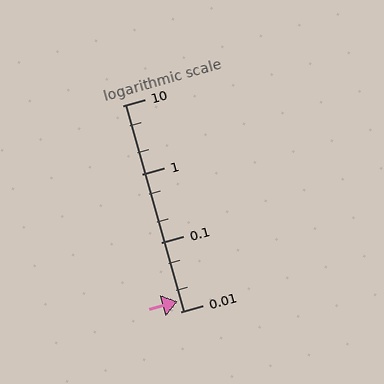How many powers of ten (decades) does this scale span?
The scale spans 3 decades, from 0.01 to 10.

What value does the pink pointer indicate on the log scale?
The pointer indicates approximately 0.014.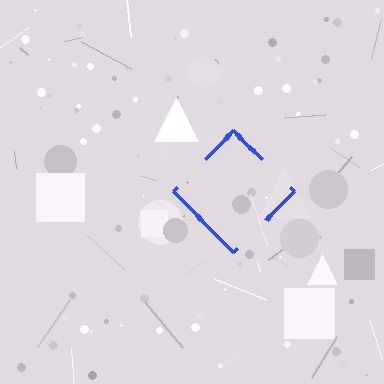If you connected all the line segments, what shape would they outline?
They would outline a diamond.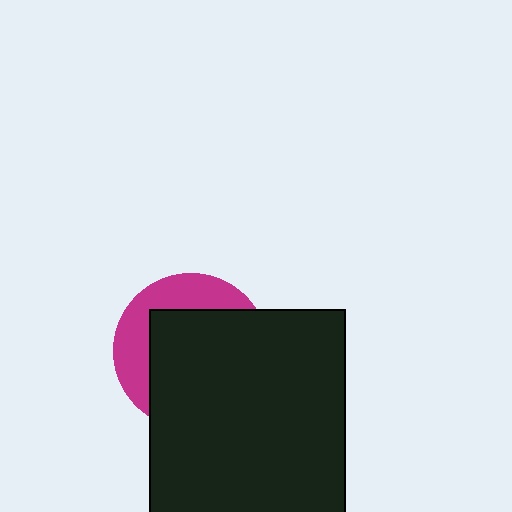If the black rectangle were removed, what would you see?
You would see the complete magenta circle.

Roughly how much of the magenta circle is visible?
A small part of it is visible (roughly 34%).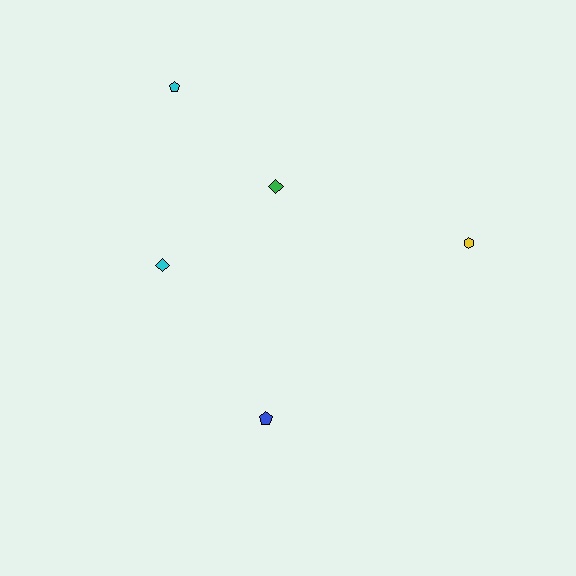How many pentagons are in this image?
There are 2 pentagons.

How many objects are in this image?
There are 5 objects.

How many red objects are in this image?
There are no red objects.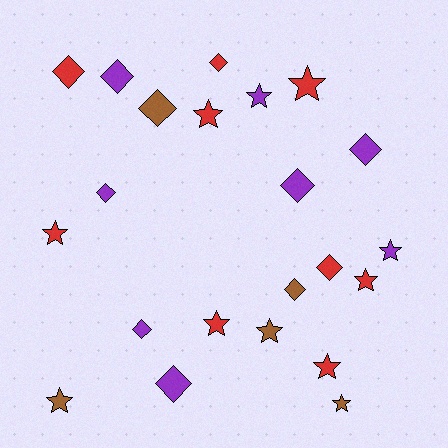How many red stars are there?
There are 6 red stars.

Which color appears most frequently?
Red, with 9 objects.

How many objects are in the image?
There are 22 objects.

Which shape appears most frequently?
Star, with 11 objects.